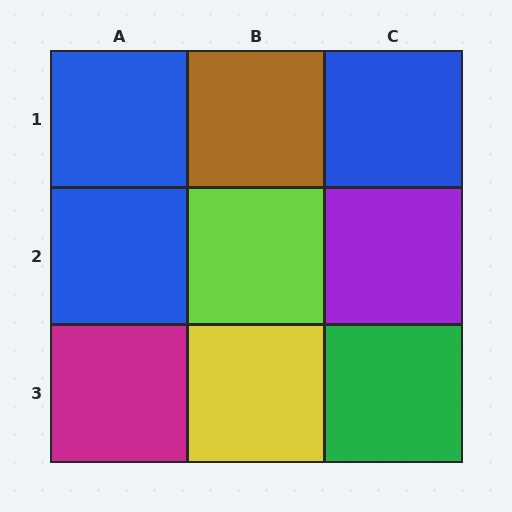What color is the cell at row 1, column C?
Blue.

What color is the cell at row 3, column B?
Yellow.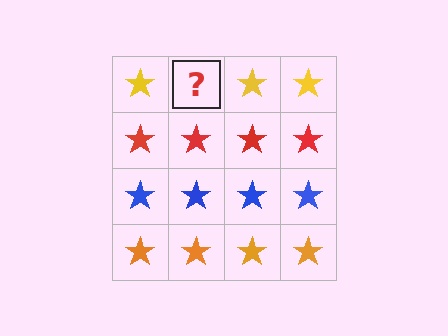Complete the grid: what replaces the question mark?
The question mark should be replaced with a yellow star.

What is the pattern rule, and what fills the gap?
The rule is that each row has a consistent color. The gap should be filled with a yellow star.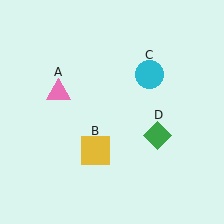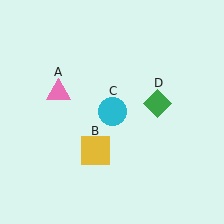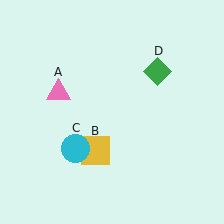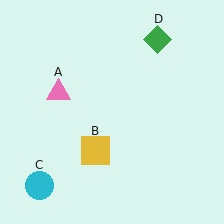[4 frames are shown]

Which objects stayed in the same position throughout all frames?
Pink triangle (object A) and yellow square (object B) remained stationary.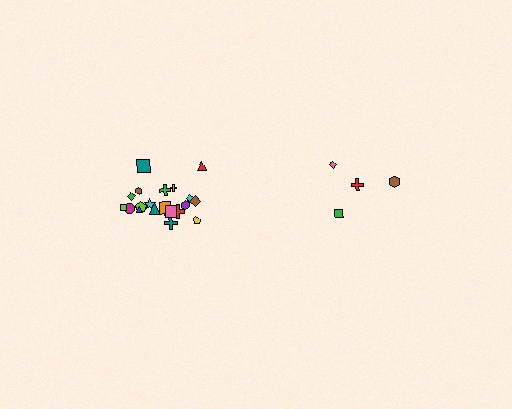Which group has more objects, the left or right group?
The left group.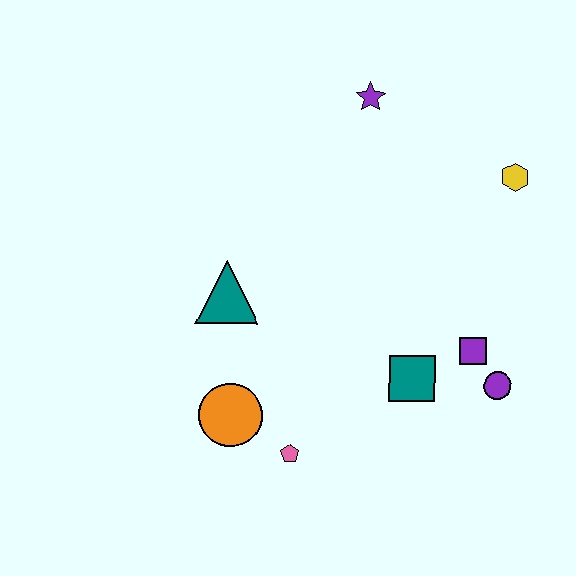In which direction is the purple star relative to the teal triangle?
The purple star is above the teal triangle.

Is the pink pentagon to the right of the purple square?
No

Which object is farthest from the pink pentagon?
The purple star is farthest from the pink pentagon.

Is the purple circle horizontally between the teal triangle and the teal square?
No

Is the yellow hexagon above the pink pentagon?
Yes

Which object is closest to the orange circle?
The pink pentagon is closest to the orange circle.